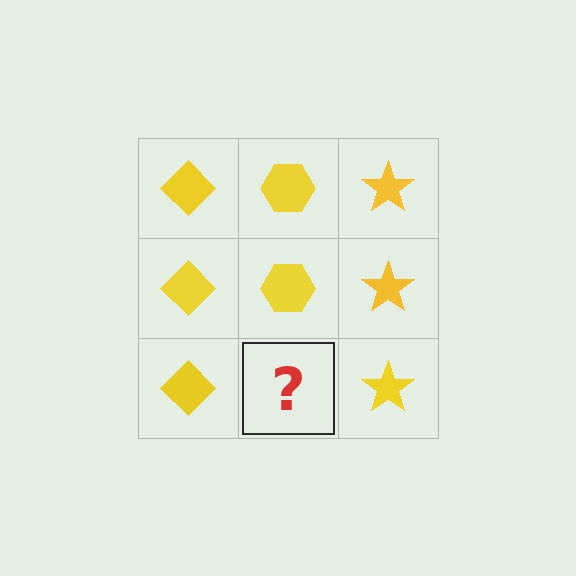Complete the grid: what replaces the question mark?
The question mark should be replaced with a yellow hexagon.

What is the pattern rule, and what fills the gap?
The rule is that each column has a consistent shape. The gap should be filled with a yellow hexagon.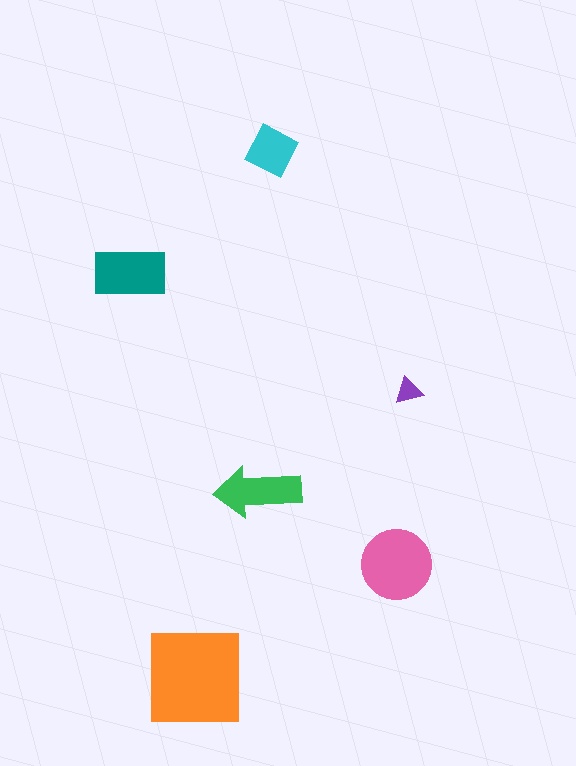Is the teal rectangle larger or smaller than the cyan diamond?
Larger.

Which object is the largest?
The orange square.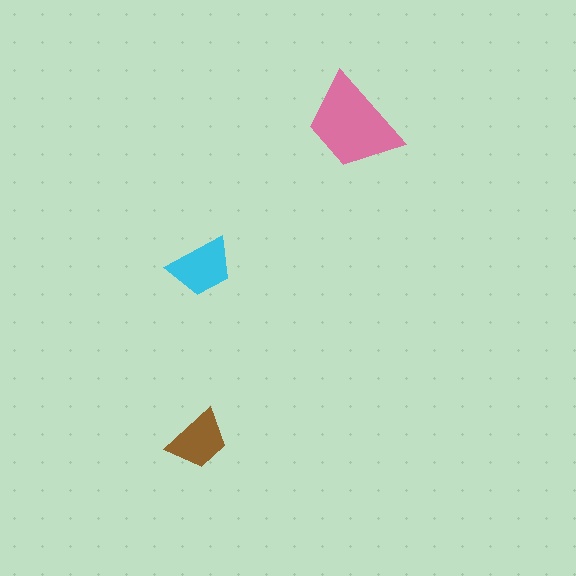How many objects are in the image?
There are 3 objects in the image.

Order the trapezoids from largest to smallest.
the pink one, the cyan one, the brown one.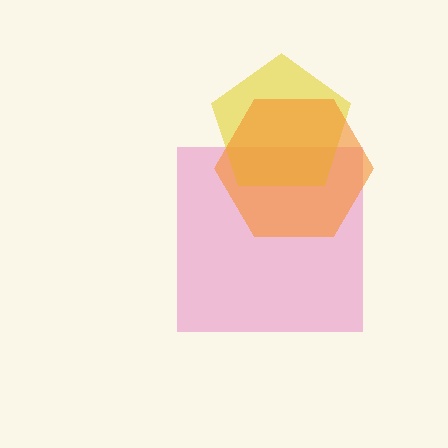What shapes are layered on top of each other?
The layered shapes are: a pink square, a yellow pentagon, an orange hexagon.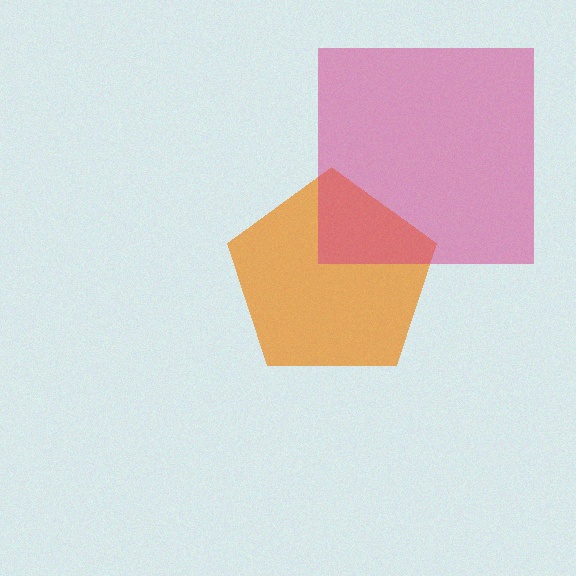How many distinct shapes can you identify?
There are 2 distinct shapes: an orange pentagon, a magenta square.